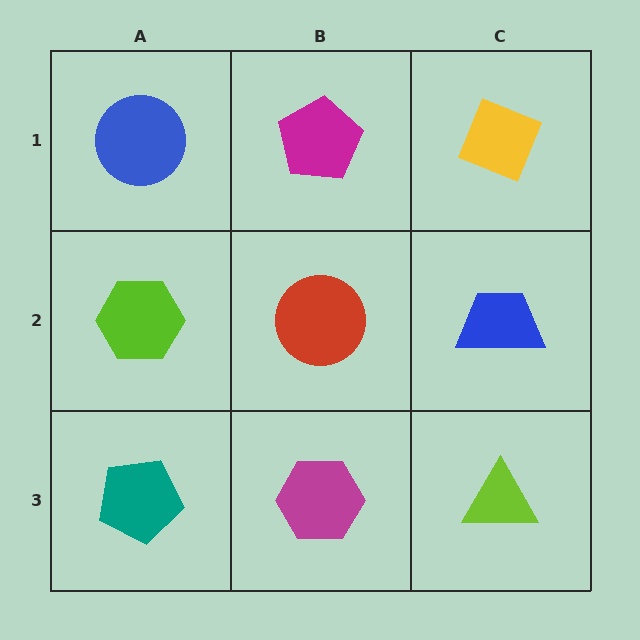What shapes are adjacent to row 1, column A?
A lime hexagon (row 2, column A), a magenta pentagon (row 1, column B).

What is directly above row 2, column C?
A yellow diamond.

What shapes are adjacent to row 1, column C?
A blue trapezoid (row 2, column C), a magenta pentagon (row 1, column B).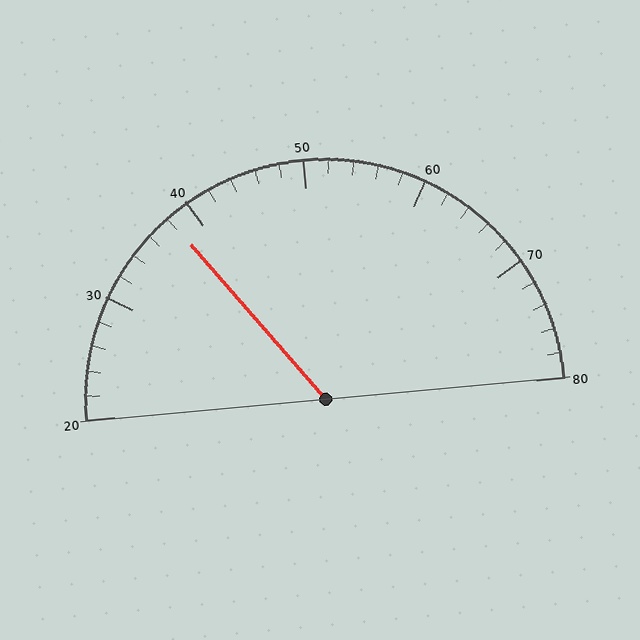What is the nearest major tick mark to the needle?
The nearest major tick mark is 40.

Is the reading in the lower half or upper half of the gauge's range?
The reading is in the lower half of the range (20 to 80).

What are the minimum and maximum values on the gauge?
The gauge ranges from 20 to 80.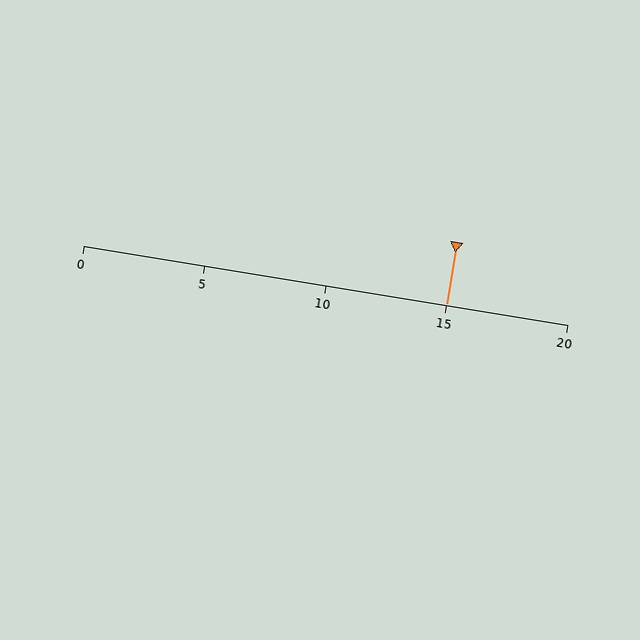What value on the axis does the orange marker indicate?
The marker indicates approximately 15.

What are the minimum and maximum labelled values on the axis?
The axis runs from 0 to 20.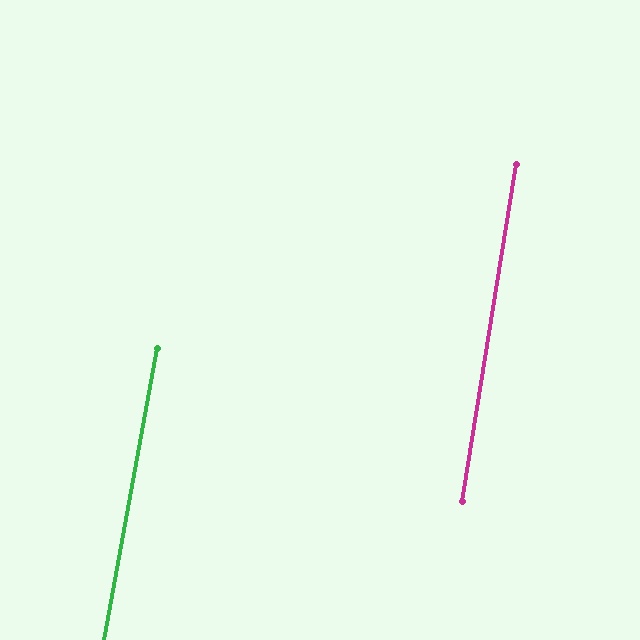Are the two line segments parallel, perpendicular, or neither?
Parallel — their directions differ by only 1.3°.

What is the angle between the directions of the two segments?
Approximately 1 degree.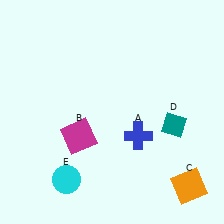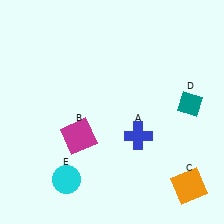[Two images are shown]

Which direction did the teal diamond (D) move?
The teal diamond (D) moved up.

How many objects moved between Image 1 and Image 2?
1 object moved between the two images.